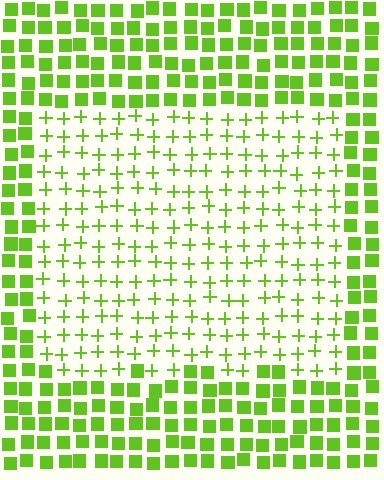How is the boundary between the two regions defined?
The boundary is defined by a change in element shape: plus signs inside vs. squares outside. All elements share the same color and spacing.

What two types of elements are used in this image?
The image uses plus signs inside the rectangle region and squares outside it.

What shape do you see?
I see a rectangle.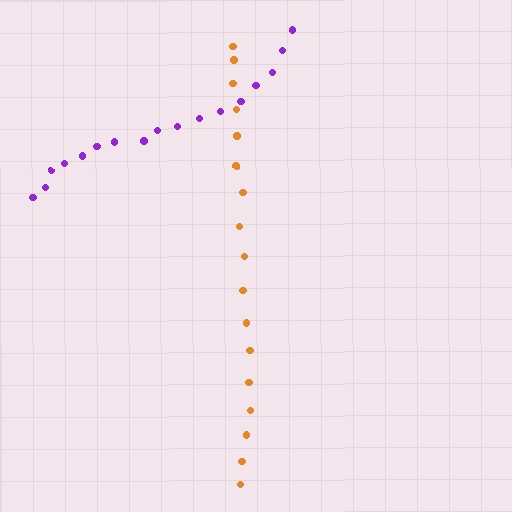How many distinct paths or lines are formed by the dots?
There are 2 distinct paths.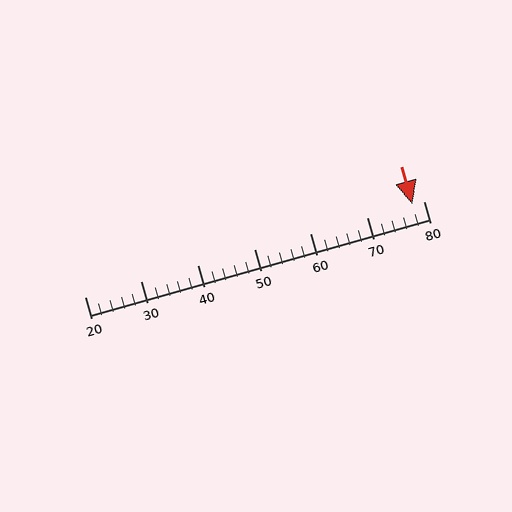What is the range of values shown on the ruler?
The ruler shows values from 20 to 80.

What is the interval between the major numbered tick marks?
The major tick marks are spaced 10 units apart.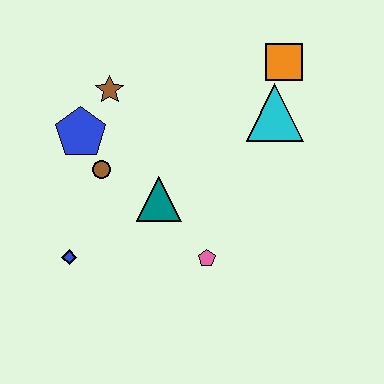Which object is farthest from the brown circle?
The orange square is farthest from the brown circle.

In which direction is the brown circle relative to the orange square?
The brown circle is to the left of the orange square.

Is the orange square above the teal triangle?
Yes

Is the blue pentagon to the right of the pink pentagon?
No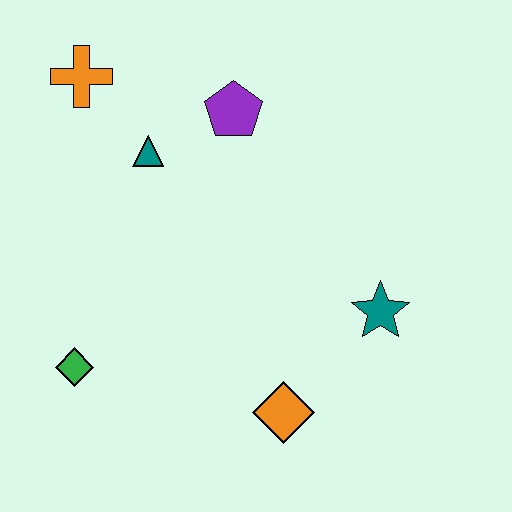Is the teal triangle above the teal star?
Yes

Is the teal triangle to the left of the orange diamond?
Yes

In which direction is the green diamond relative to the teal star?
The green diamond is to the left of the teal star.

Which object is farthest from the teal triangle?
The orange diamond is farthest from the teal triangle.